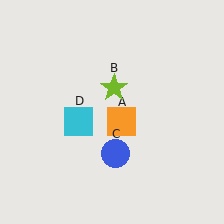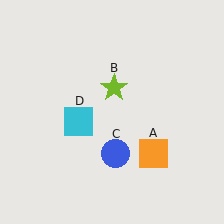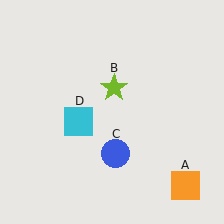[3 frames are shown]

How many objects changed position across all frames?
1 object changed position: orange square (object A).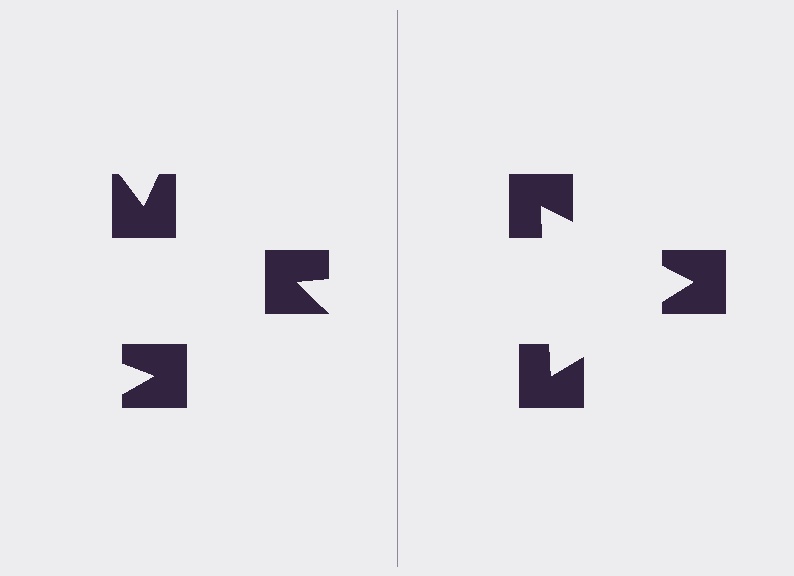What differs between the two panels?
The notched squares are positioned identically on both sides; only the wedge orientations differ. On the right they align to a triangle; on the left they are misaligned.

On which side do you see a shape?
An illusory triangle appears on the right side. On the left side the wedge cuts are rotated, so no coherent shape forms.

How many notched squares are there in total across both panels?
6 — 3 on each side.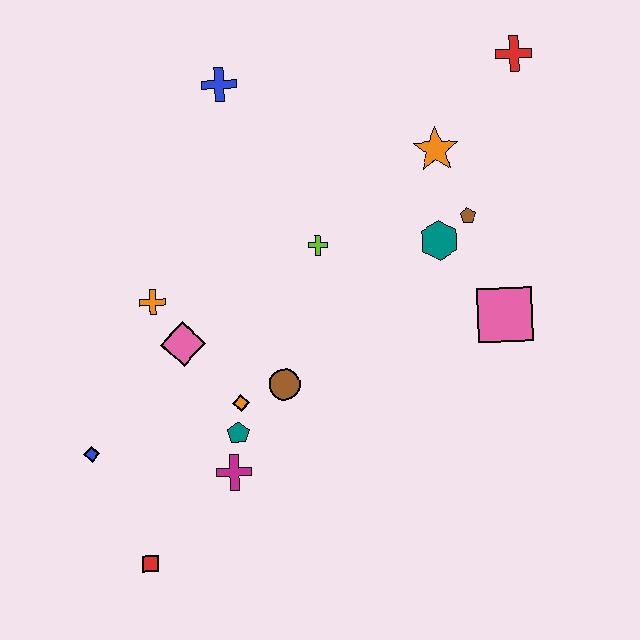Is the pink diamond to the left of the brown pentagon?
Yes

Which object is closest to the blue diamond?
The red square is closest to the blue diamond.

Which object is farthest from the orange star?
The red square is farthest from the orange star.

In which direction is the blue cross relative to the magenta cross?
The blue cross is above the magenta cross.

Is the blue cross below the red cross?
Yes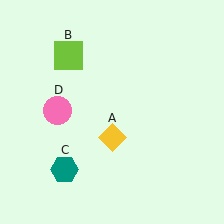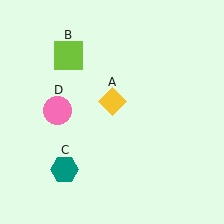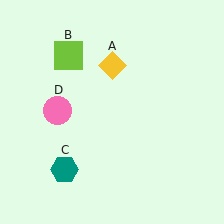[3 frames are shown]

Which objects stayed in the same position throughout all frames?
Lime square (object B) and teal hexagon (object C) and pink circle (object D) remained stationary.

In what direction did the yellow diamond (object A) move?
The yellow diamond (object A) moved up.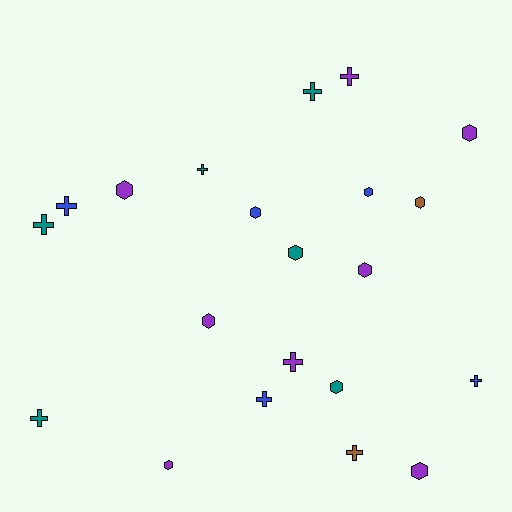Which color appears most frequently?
Purple, with 8 objects.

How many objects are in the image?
There are 21 objects.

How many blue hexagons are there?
There are 2 blue hexagons.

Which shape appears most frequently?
Hexagon, with 11 objects.